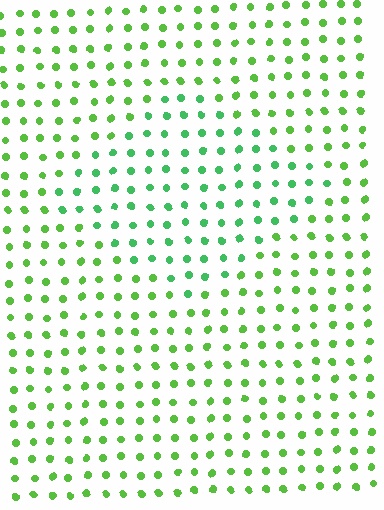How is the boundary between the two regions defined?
The boundary is defined purely by a slight shift in hue (about 27 degrees). Spacing, size, and orientation are identical on both sides.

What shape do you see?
I see a diamond.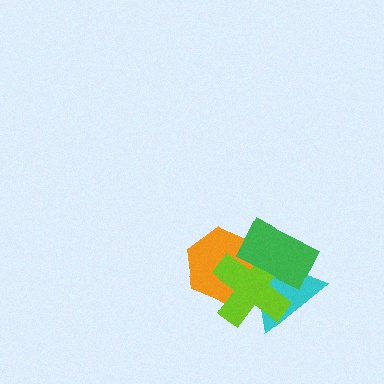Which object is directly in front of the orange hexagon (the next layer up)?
The cyan triangle is directly in front of the orange hexagon.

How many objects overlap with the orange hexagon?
3 objects overlap with the orange hexagon.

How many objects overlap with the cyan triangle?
3 objects overlap with the cyan triangle.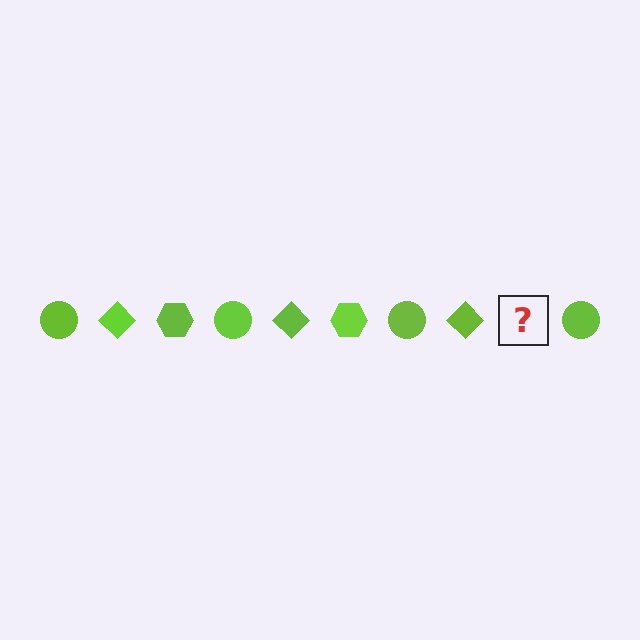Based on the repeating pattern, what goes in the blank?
The blank should be a lime hexagon.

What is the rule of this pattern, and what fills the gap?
The rule is that the pattern cycles through circle, diamond, hexagon shapes in lime. The gap should be filled with a lime hexagon.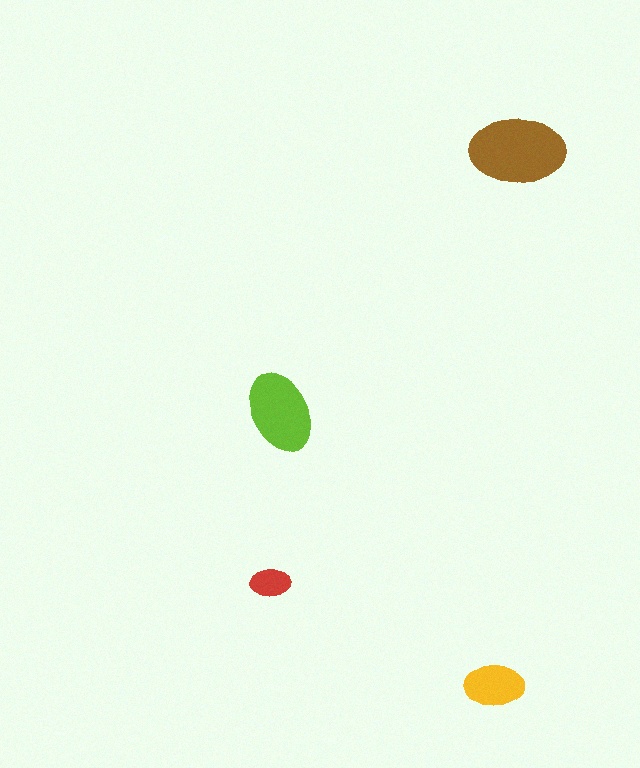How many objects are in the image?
There are 4 objects in the image.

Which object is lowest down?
The yellow ellipse is bottommost.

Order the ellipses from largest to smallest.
the brown one, the lime one, the yellow one, the red one.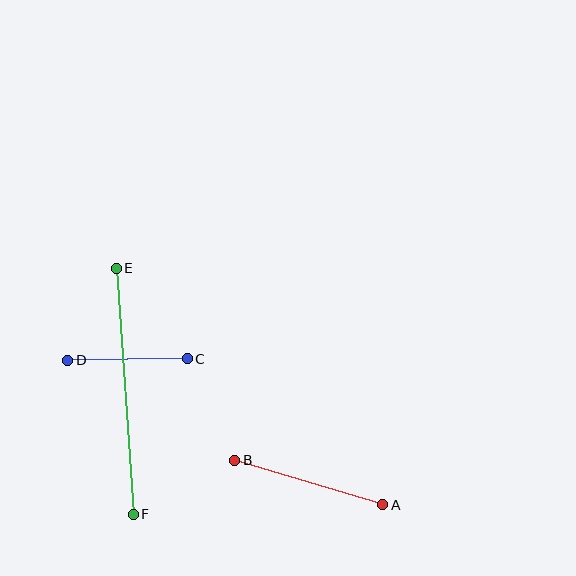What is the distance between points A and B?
The distance is approximately 155 pixels.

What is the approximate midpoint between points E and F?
The midpoint is at approximately (125, 391) pixels.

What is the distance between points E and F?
The distance is approximately 247 pixels.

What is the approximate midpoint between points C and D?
The midpoint is at approximately (128, 359) pixels.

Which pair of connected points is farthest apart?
Points E and F are farthest apart.